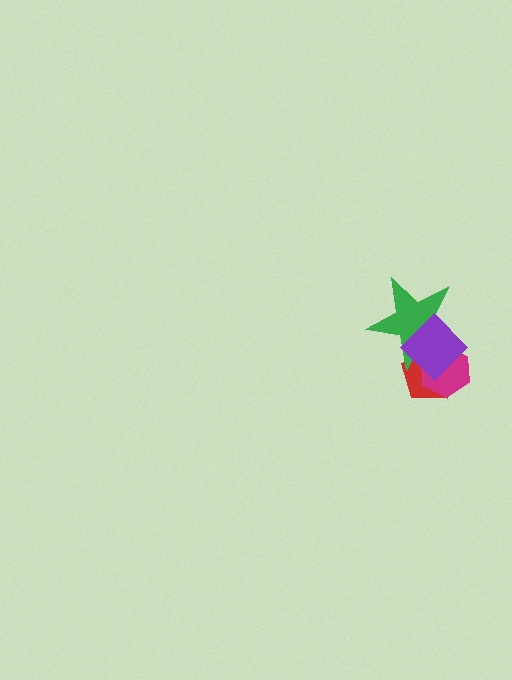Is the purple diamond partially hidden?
No, no other shape covers it.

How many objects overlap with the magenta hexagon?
3 objects overlap with the magenta hexagon.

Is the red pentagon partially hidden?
Yes, it is partially covered by another shape.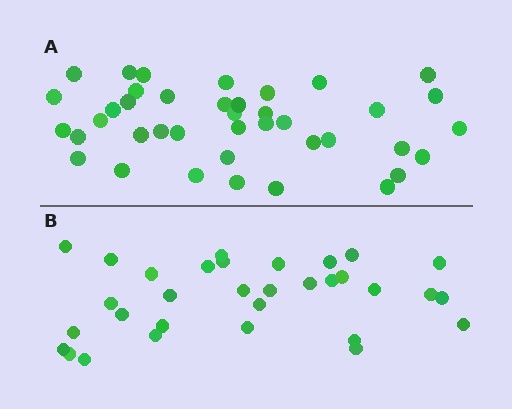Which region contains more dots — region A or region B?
Region A (the top region) has more dots.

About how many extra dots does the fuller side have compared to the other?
Region A has roughly 8 or so more dots than region B.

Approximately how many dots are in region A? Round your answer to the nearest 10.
About 40 dots.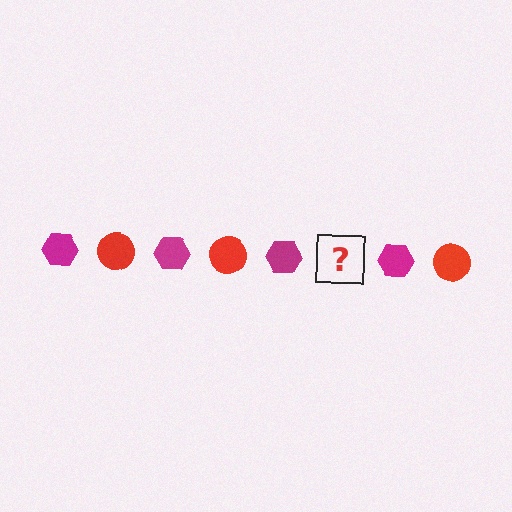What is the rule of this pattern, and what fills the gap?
The rule is that the pattern alternates between magenta hexagon and red circle. The gap should be filled with a red circle.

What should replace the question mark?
The question mark should be replaced with a red circle.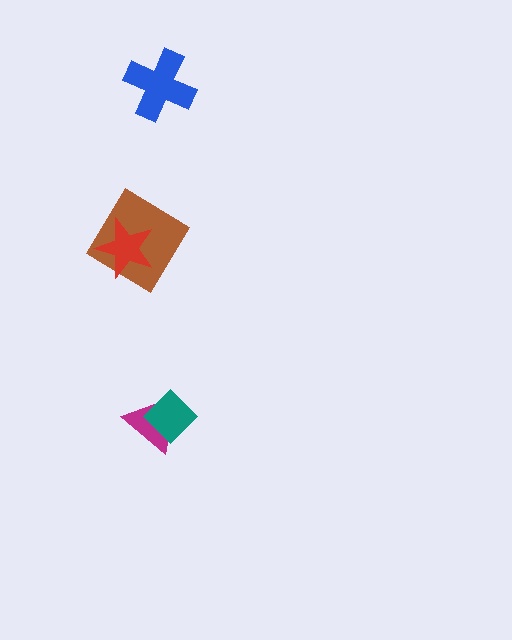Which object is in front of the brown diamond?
The red star is in front of the brown diamond.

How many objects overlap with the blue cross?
0 objects overlap with the blue cross.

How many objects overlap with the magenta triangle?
1 object overlaps with the magenta triangle.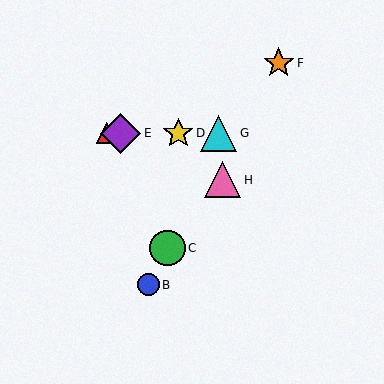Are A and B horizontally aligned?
No, A is at y≈133 and B is at y≈285.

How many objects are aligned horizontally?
4 objects (A, D, E, G) are aligned horizontally.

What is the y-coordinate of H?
Object H is at y≈180.